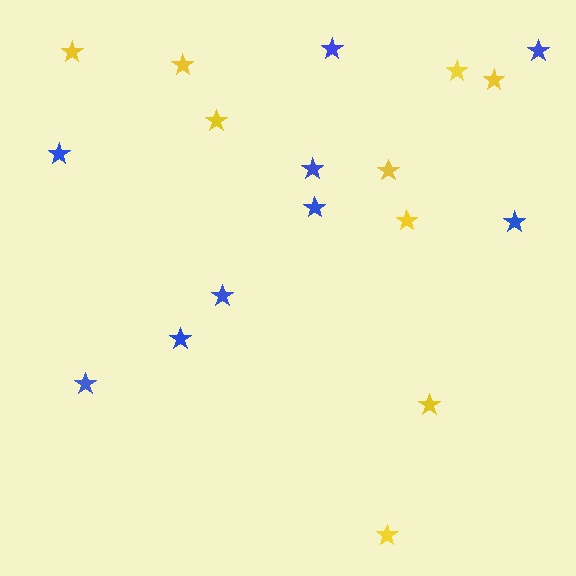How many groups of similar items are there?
There are 2 groups: one group of yellow stars (9) and one group of blue stars (9).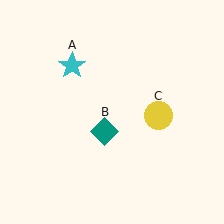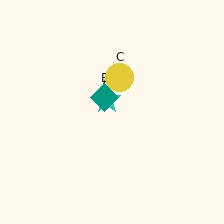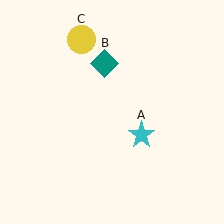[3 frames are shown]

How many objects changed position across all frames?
3 objects changed position: cyan star (object A), teal diamond (object B), yellow circle (object C).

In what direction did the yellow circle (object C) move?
The yellow circle (object C) moved up and to the left.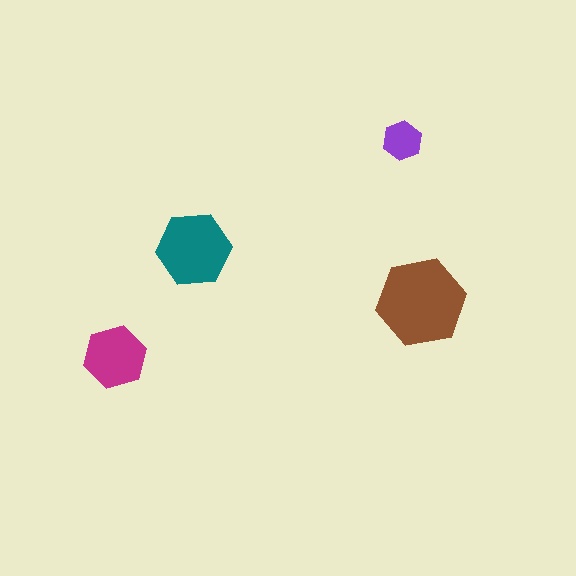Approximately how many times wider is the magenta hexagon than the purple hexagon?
About 1.5 times wider.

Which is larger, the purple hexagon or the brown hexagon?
The brown one.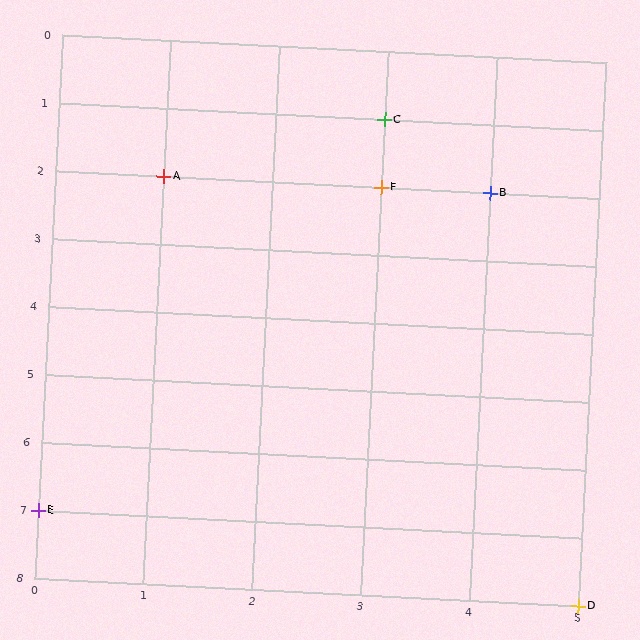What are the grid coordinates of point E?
Point E is at grid coordinates (0, 7).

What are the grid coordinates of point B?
Point B is at grid coordinates (4, 2).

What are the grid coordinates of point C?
Point C is at grid coordinates (3, 1).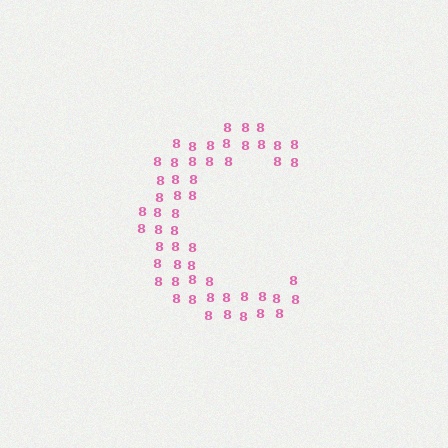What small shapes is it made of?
It is made of small digit 8's.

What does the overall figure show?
The overall figure shows the letter C.